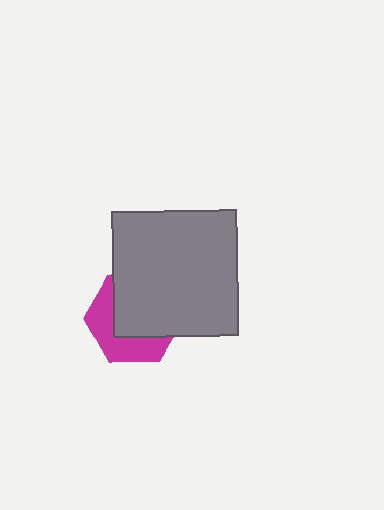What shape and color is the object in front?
The object in front is a gray square.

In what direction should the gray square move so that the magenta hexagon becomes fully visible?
The gray square should move toward the upper-right. That is the shortest direction to clear the overlap and leave the magenta hexagon fully visible.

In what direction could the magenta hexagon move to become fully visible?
The magenta hexagon could move toward the lower-left. That would shift it out from behind the gray square entirely.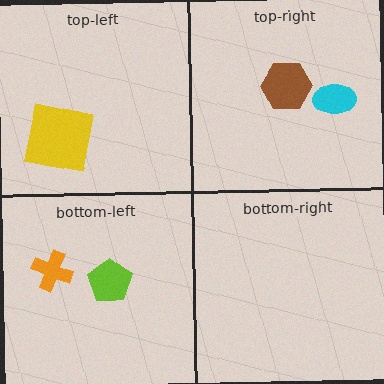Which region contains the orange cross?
The bottom-left region.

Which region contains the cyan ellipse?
The top-right region.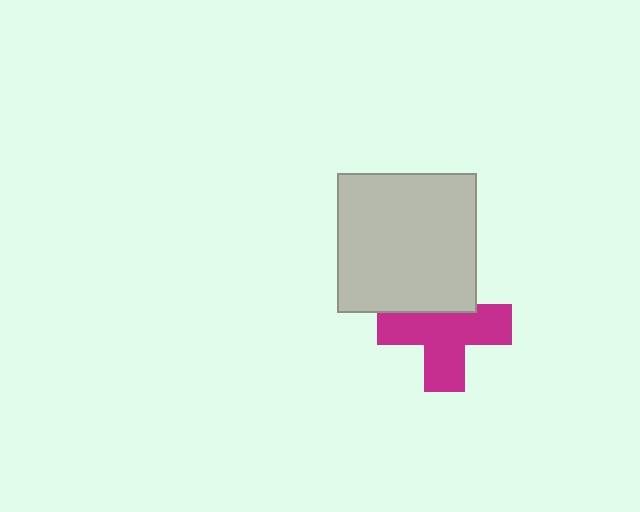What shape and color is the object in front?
The object in front is a light gray square.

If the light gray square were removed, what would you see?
You would see the complete magenta cross.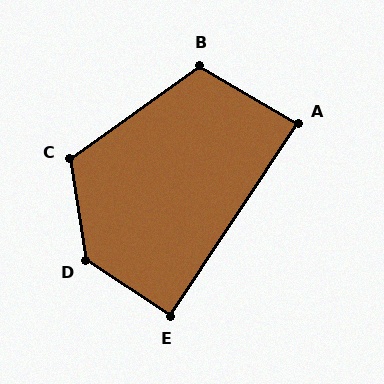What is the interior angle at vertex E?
Approximately 90 degrees (approximately right).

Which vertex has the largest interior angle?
D, at approximately 132 degrees.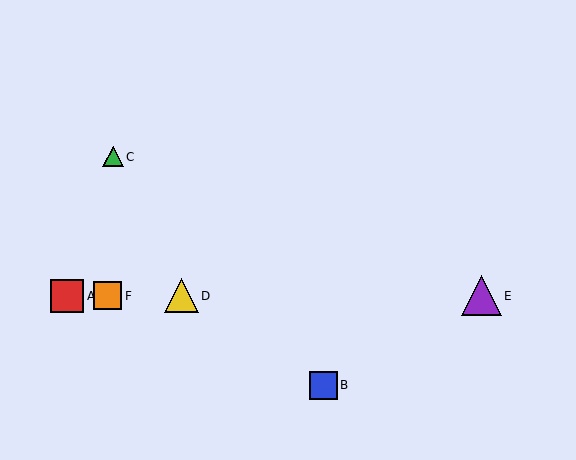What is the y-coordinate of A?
Object A is at y≈296.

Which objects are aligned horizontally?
Objects A, D, E, F are aligned horizontally.